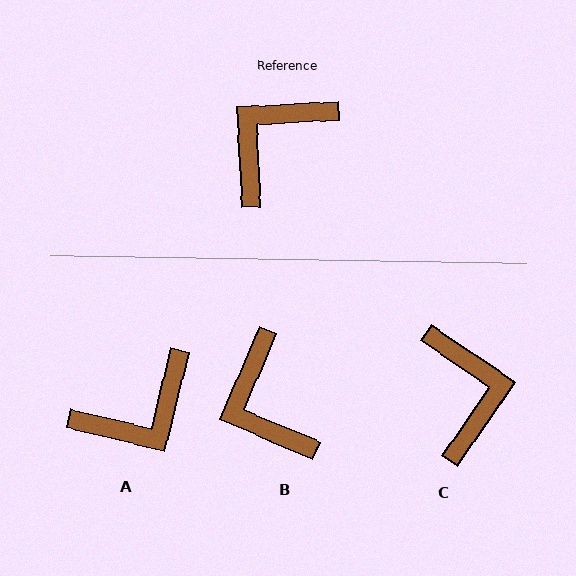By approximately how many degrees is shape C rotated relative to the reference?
Approximately 127 degrees clockwise.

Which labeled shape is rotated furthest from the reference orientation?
A, about 164 degrees away.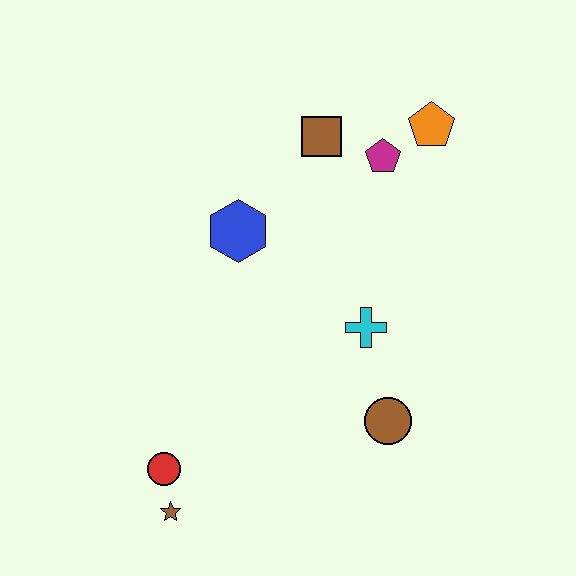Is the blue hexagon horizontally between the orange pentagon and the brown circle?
No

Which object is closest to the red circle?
The brown star is closest to the red circle.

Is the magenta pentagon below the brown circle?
No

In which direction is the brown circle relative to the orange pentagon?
The brown circle is below the orange pentagon.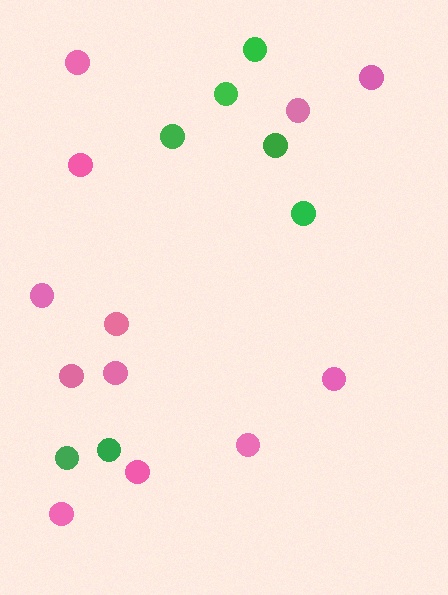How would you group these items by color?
There are 2 groups: one group of green circles (7) and one group of pink circles (12).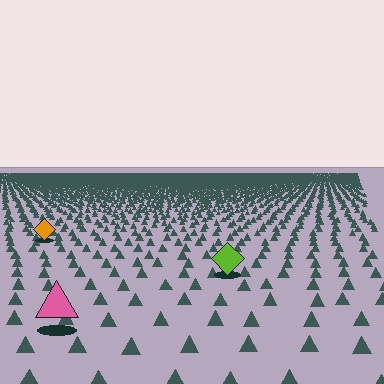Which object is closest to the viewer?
The pink triangle is closest. The texture marks near it are larger and more spread out.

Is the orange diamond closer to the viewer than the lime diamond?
No. The lime diamond is closer — you can tell from the texture gradient: the ground texture is coarser near it.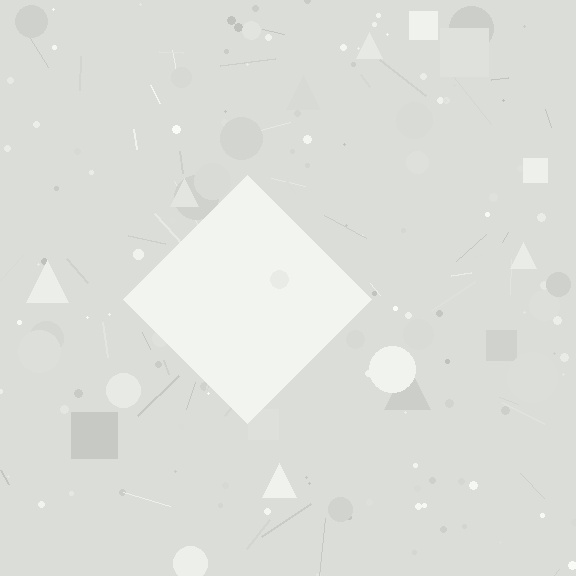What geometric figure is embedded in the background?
A diamond is embedded in the background.